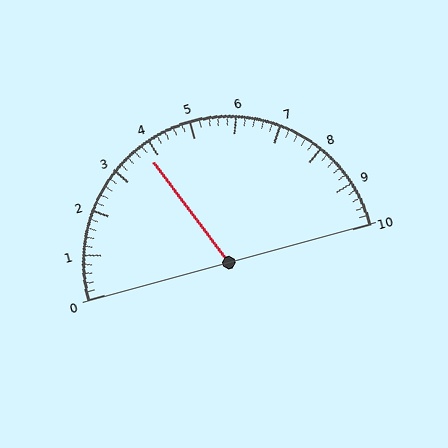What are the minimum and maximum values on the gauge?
The gauge ranges from 0 to 10.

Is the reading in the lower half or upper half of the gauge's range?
The reading is in the lower half of the range (0 to 10).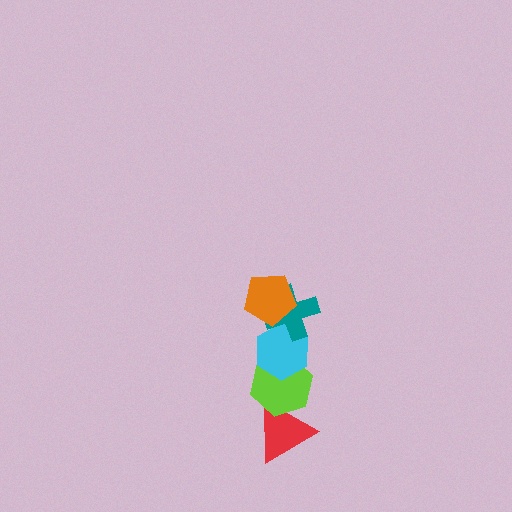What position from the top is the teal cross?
The teal cross is 2nd from the top.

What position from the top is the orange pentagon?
The orange pentagon is 1st from the top.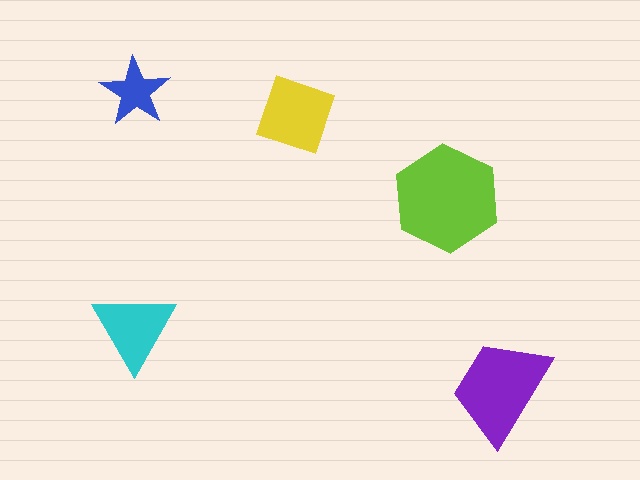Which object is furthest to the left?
The cyan triangle is leftmost.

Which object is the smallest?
The blue star.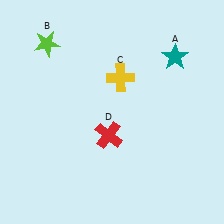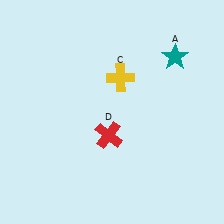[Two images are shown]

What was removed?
The lime star (B) was removed in Image 2.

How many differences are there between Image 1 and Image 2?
There is 1 difference between the two images.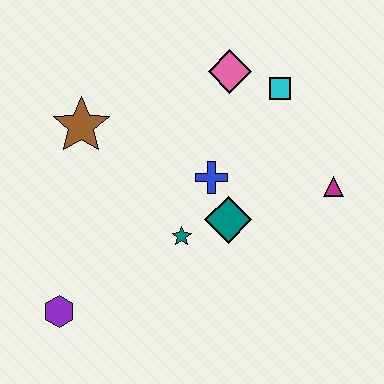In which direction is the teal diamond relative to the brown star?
The teal diamond is to the right of the brown star.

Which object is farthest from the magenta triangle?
The purple hexagon is farthest from the magenta triangle.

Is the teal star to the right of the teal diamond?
No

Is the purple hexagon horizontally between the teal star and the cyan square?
No